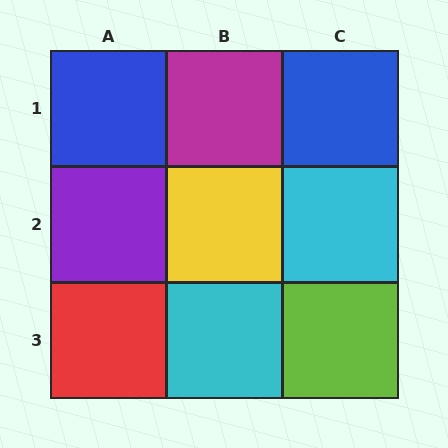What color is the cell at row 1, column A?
Blue.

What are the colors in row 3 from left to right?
Red, cyan, lime.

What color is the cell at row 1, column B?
Magenta.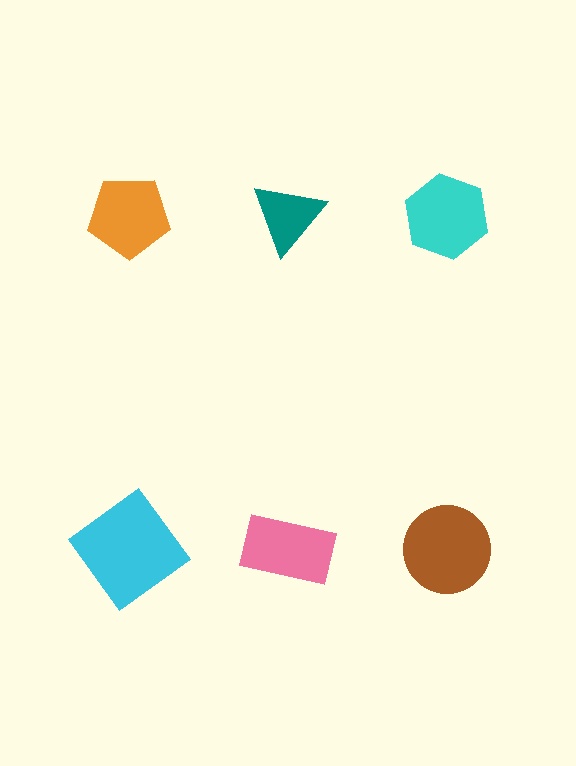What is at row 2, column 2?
A pink rectangle.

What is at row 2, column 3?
A brown circle.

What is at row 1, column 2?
A teal triangle.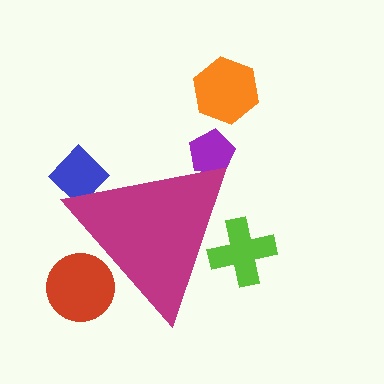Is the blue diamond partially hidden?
Yes, the blue diamond is partially hidden behind the magenta triangle.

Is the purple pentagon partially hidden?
Yes, the purple pentagon is partially hidden behind the magenta triangle.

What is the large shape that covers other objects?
A magenta triangle.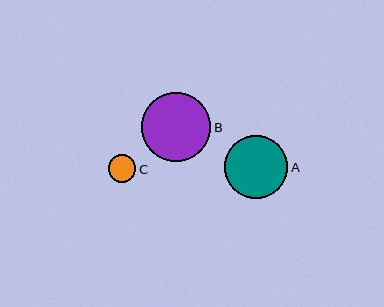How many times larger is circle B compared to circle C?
Circle B is approximately 2.6 times the size of circle C.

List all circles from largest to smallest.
From largest to smallest: B, A, C.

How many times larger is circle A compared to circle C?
Circle A is approximately 2.3 times the size of circle C.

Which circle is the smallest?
Circle C is the smallest with a size of approximately 27 pixels.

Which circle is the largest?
Circle B is the largest with a size of approximately 70 pixels.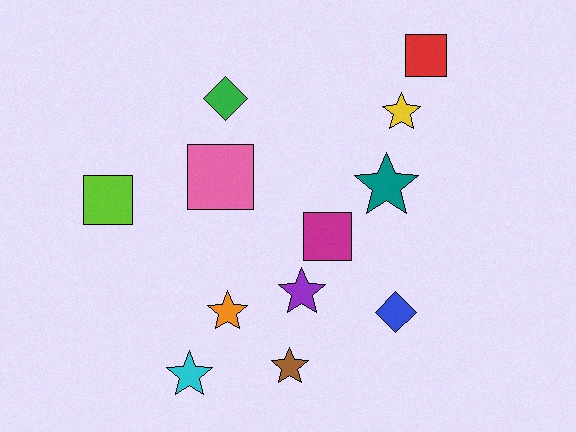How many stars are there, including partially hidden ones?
There are 6 stars.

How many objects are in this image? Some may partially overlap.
There are 12 objects.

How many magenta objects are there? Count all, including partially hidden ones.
There is 1 magenta object.